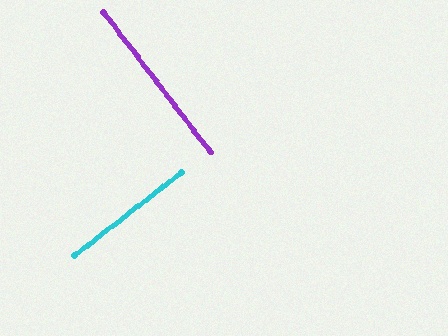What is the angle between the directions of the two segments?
Approximately 89 degrees.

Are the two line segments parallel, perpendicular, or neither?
Perpendicular — they meet at approximately 89°.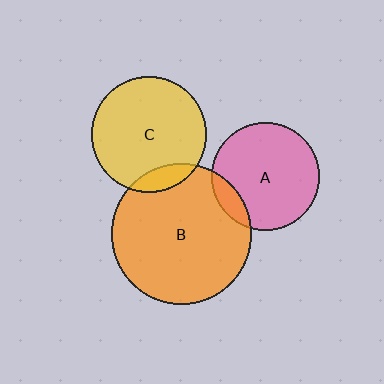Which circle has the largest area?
Circle B (orange).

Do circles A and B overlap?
Yes.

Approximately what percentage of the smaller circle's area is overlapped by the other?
Approximately 10%.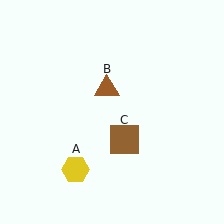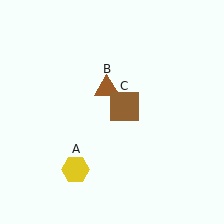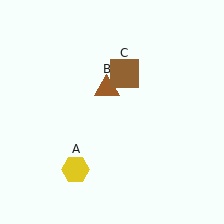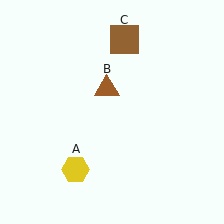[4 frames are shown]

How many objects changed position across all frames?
1 object changed position: brown square (object C).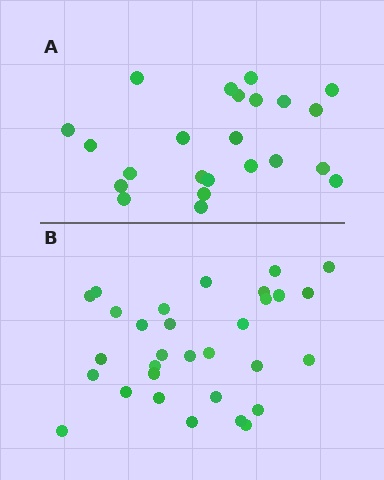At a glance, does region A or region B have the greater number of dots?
Region B (the bottom region) has more dots.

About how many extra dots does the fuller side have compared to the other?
Region B has roughly 8 or so more dots than region A.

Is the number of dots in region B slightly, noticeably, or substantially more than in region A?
Region B has noticeably more, but not dramatically so. The ratio is roughly 1.3 to 1.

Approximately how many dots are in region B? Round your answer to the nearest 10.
About 30 dots. (The exact count is 31, which rounds to 30.)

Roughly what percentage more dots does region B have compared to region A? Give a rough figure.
About 35% more.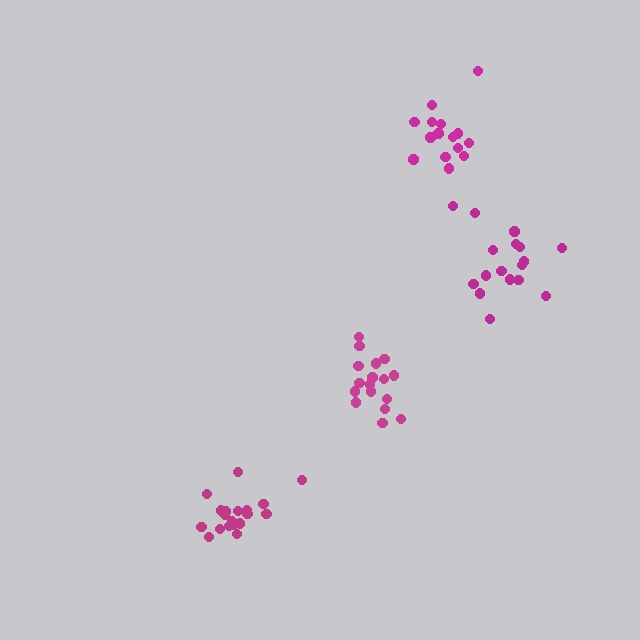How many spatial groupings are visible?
There are 4 spatial groupings.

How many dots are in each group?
Group 1: 20 dots, Group 2: 15 dots, Group 3: 17 dots, Group 4: 17 dots (69 total).